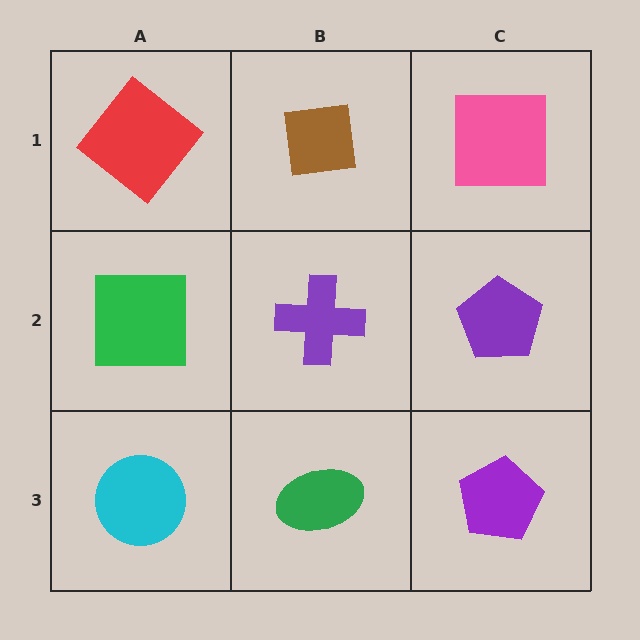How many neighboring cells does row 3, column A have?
2.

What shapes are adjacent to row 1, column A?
A green square (row 2, column A), a brown square (row 1, column B).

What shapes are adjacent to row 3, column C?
A purple pentagon (row 2, column C), a green ellipse (row 3, column B).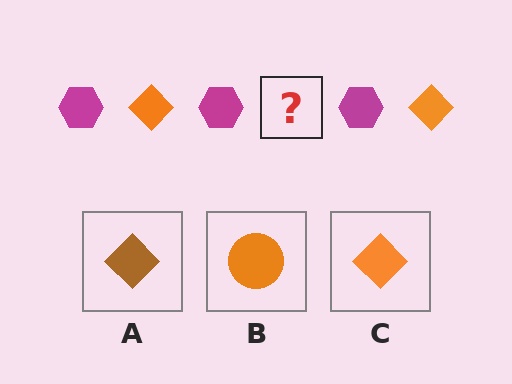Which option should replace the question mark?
Option C.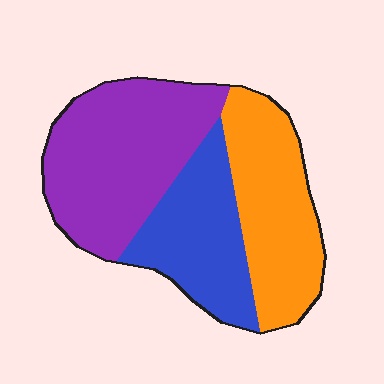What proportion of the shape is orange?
Orange takes up about one third (1/3) of the shape.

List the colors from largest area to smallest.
From largest to smallest: purple, orange, blue.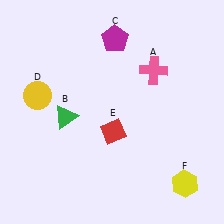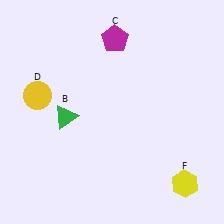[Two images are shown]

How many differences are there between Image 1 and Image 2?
There are 2 differences between the two images.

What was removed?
The red diamond (E), the pink cross (A) were removed in Image 2.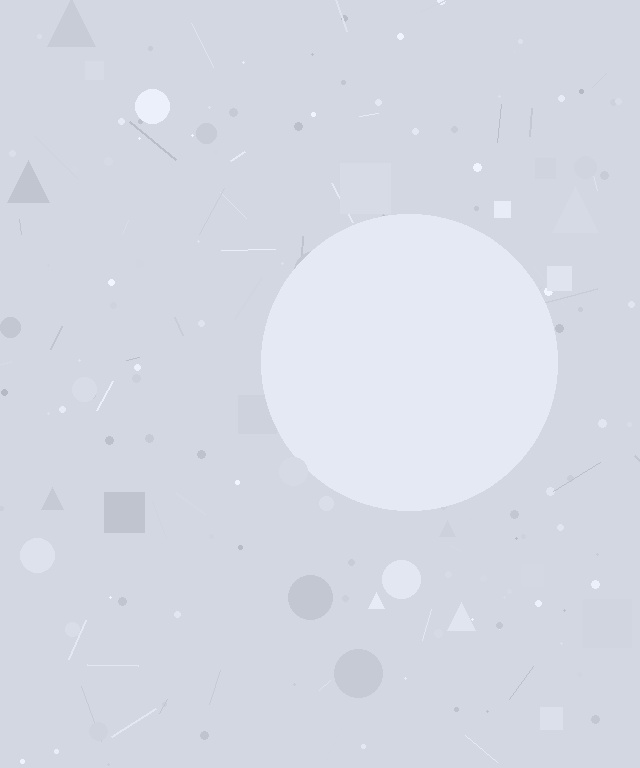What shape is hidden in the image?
A circle is hidden in the image.